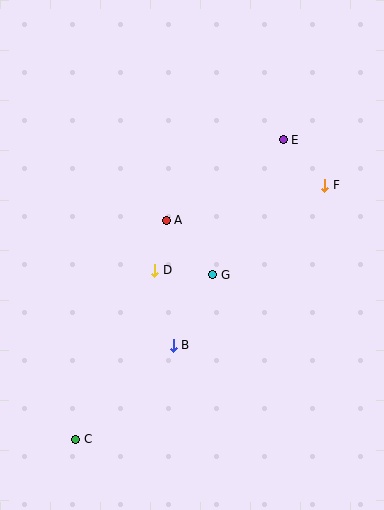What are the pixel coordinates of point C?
Point C is at (76, 439).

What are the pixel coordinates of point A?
Point A is at (166, 220).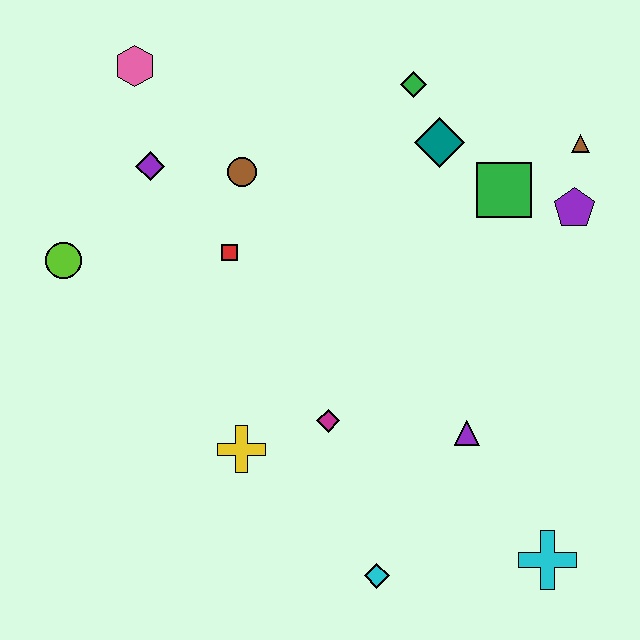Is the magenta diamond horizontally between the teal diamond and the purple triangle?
No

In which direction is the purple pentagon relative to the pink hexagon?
The purple pentagon is to the right of the pink hexagon.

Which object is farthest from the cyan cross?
The pink hexagon is farthest from the cyan cross.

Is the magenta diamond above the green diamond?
No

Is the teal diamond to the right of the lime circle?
Yes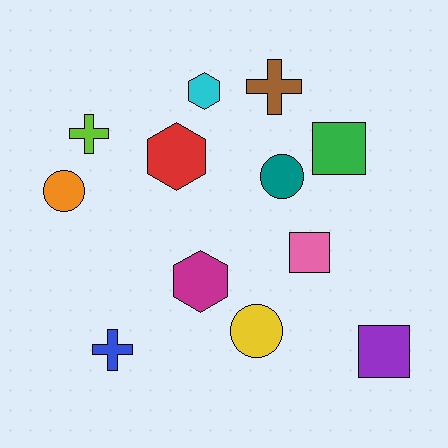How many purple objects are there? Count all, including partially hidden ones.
There is 1 purple object.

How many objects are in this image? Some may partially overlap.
There are 12 objects.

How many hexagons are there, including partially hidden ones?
There are 3 hexagons.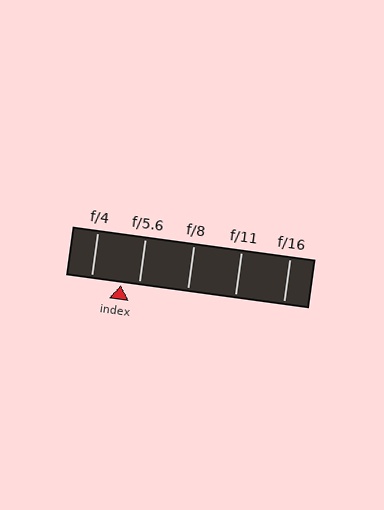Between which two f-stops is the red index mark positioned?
The index mark is between f/4 and f/5.6.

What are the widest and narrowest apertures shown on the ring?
The widest aperture shown is f/4 and the narrowest is f/16.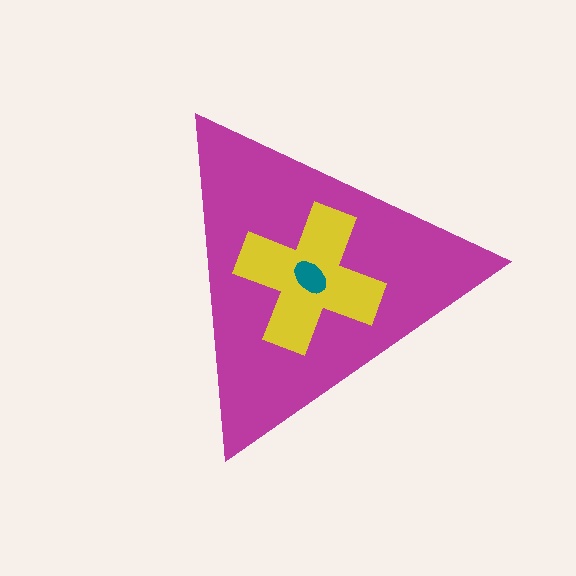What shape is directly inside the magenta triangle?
The yellow cross.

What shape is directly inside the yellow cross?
The teal ellipse.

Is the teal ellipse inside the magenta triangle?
Yes.